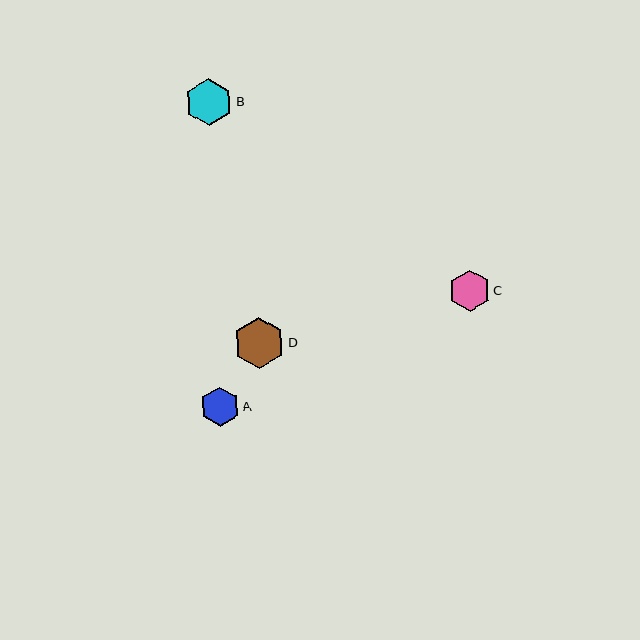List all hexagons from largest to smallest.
From largest to smallest: D, B, C, A.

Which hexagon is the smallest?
Hexagon A is the smallest with a size of approximately 39 pixels.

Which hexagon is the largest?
Hexagon D is the largest with a size of approximately 51 pixels.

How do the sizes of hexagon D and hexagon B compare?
Hexagon D and hexagon B are approximately the same size.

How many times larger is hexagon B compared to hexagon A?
Hexagon B is approximately 1.2 times the size of hexagon A.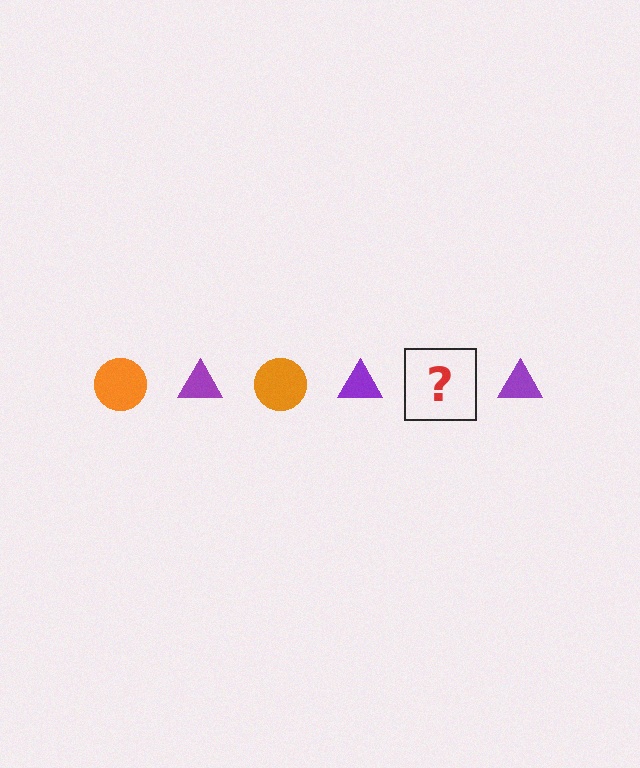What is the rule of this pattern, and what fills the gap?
The rule is that the pattern alternates between orange circle and purple triangle. The gap should be filled with an orange circle.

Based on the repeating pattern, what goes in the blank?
The blank should be an orange circle.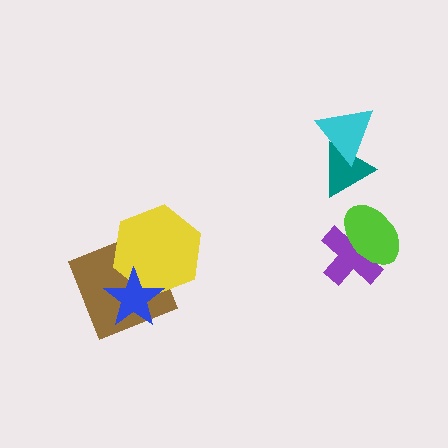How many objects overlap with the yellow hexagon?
2 objects overlap with the yellow hexagon.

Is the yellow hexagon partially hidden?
Yes, it is partially covered by another shape.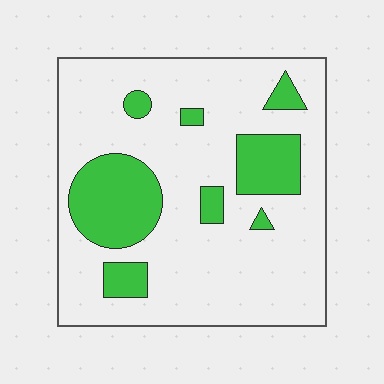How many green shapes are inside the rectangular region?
8.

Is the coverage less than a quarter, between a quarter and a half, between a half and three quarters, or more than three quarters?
Less than a quarter.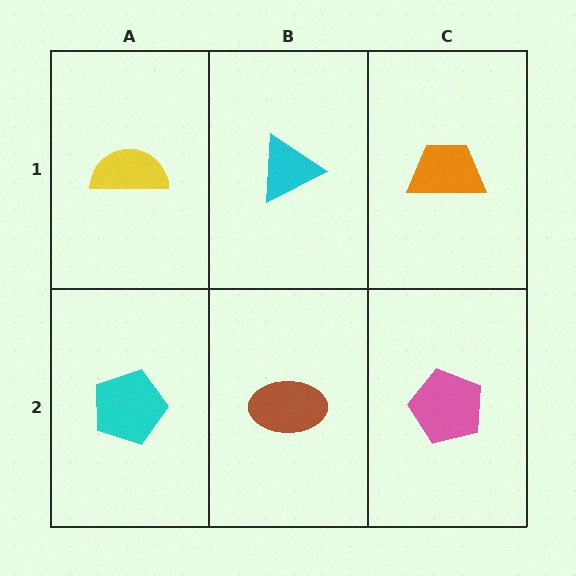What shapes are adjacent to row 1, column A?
A cyan pentagon (row 2, column A), a cyan triangle (row 1, column B).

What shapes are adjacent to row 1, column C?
A pink pentagon (row 2, column C), a cyan triangle (row 1, column B).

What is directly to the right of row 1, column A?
A cyan triangle.